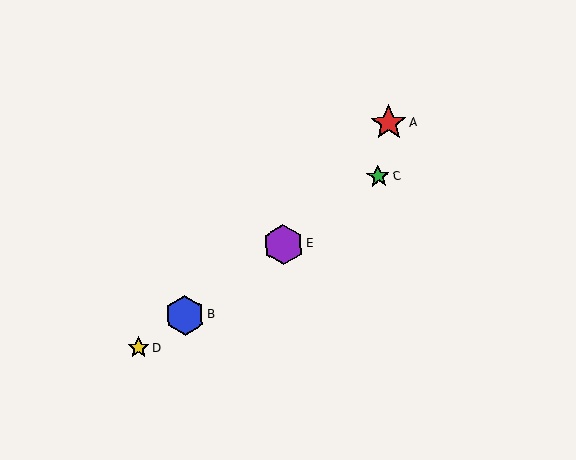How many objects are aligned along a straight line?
4 objects (B, C, D, E) are aligned along a straight line.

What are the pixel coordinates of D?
Object D is at (139, 348).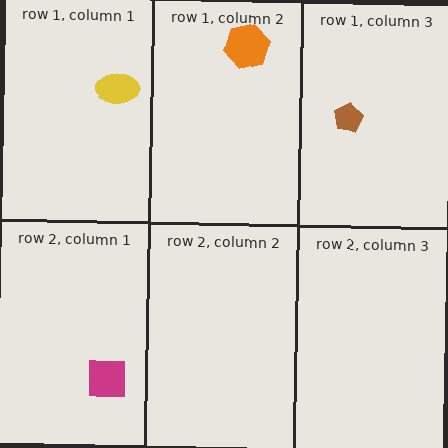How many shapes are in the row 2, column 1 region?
1.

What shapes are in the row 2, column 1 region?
The magenta square.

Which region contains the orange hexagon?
The row 1, column 2 region.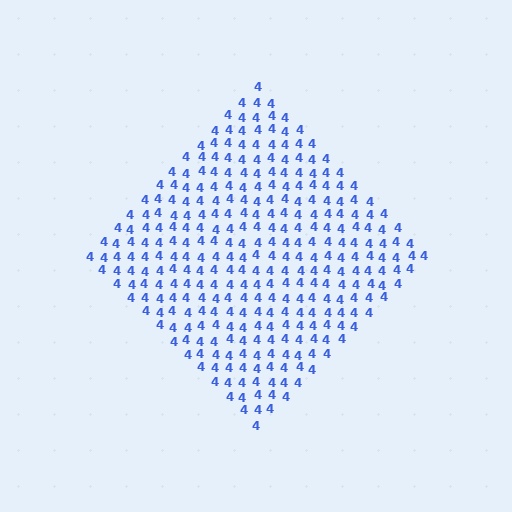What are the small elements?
The small elements are digit 4's.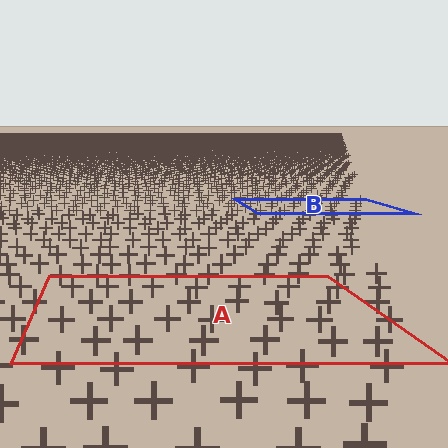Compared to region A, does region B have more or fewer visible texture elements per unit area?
Region B has more texture elements per unit area — they are packed more densely because it is farther away.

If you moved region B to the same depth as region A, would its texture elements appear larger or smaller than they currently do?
They would appear larger. At a closer depth, the same texture elements are projected at a bigger on-screen size.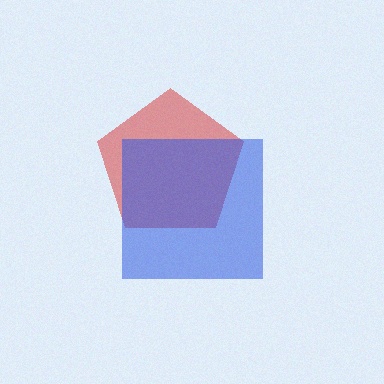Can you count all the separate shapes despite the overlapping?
Yes, there are 2 separate shapes.